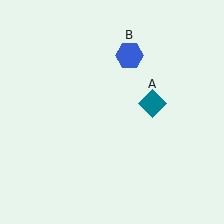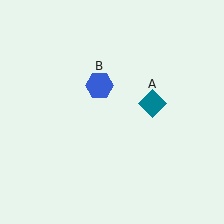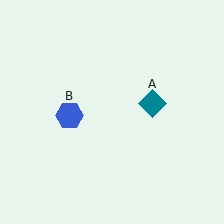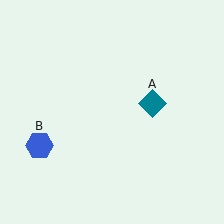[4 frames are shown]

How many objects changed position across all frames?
1 object changed position: blue hexagon (object B).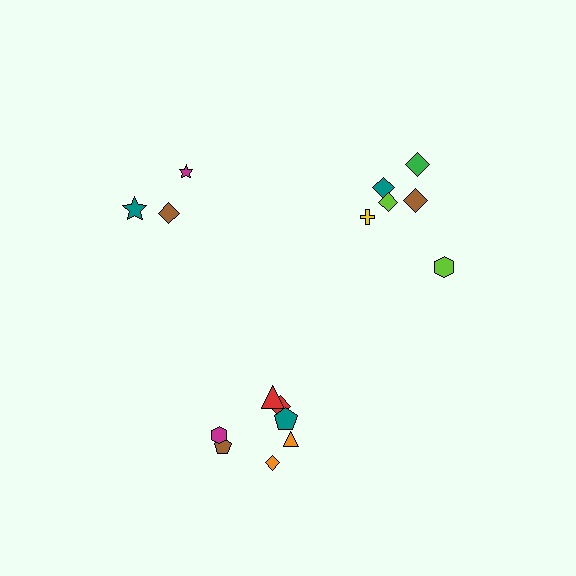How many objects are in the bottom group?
There are 7 objects.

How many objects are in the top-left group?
There are 3 objects.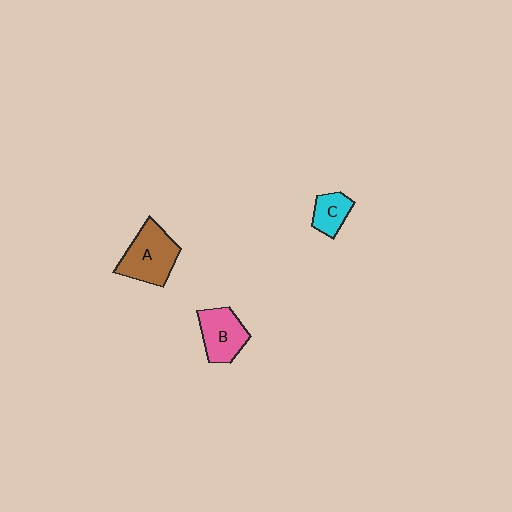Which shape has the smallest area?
Shape C (cyan).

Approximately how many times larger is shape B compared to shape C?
Approximately 1.6 times.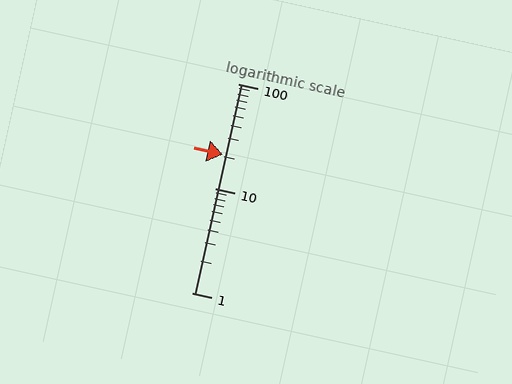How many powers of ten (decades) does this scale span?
The scale spans 2 decades, from 1 to 100.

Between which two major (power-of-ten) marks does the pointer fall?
The pointer is between 10 and 100.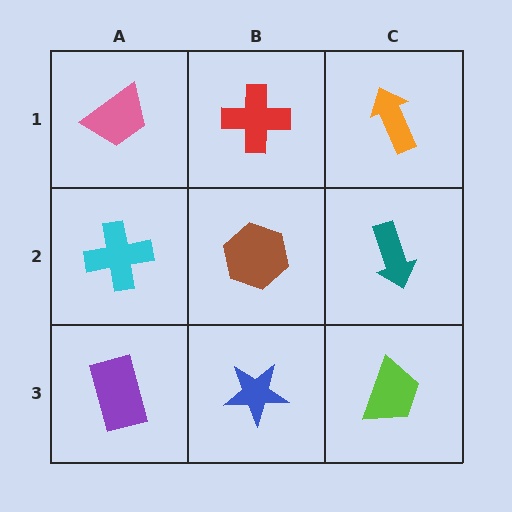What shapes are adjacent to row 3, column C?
A teal arrow (row 2, column C), a blue star (row 3, column B).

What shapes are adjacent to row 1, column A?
A cyan cross (row 2, column A), a red cross (row 1, column B).